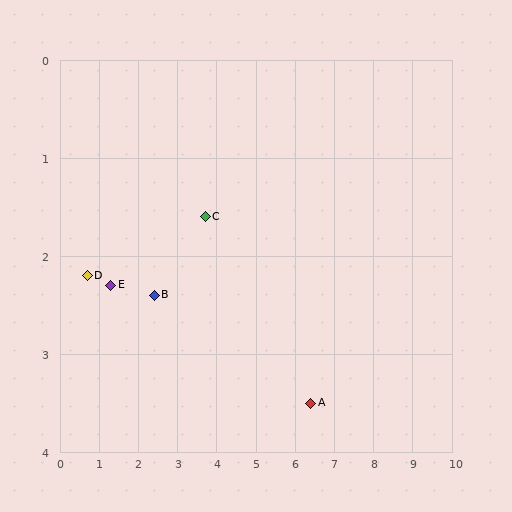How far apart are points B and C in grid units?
Points B and C are about 1.5 grid units apart.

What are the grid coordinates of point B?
Point B is at approximately (2.4, 2.4).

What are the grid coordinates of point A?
Point A is at approximately (6.4, 3.5).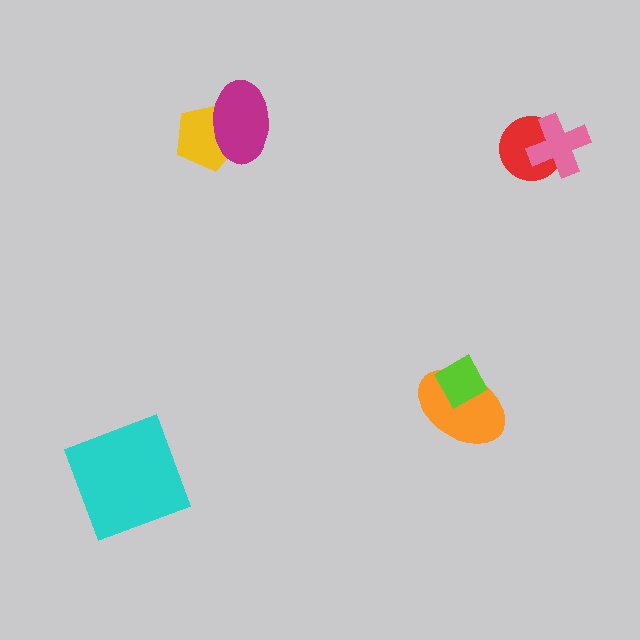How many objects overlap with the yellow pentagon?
1 object overlaps with the yellow pentagon.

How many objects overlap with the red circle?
1 object overlaps with the red circle.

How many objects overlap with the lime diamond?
1 object overlaps with the lime diamond.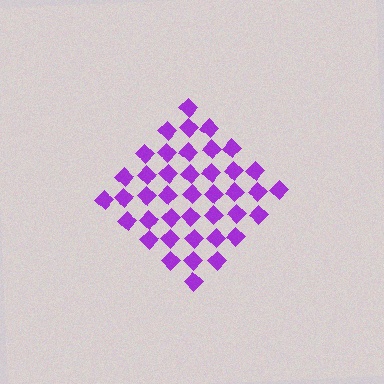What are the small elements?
The small elements are diamonds.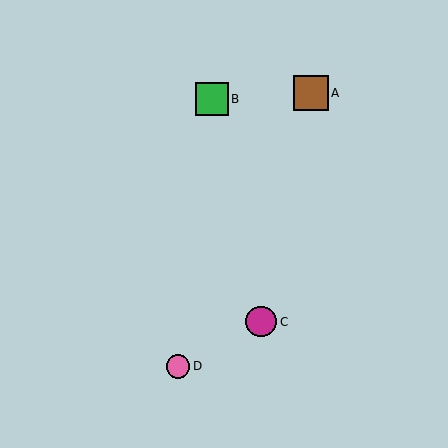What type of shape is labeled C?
Shape C is a magenta circle.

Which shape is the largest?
The brown square (labeled A) is the largest.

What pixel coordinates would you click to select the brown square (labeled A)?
Click at (311, 93) to select the brown square A.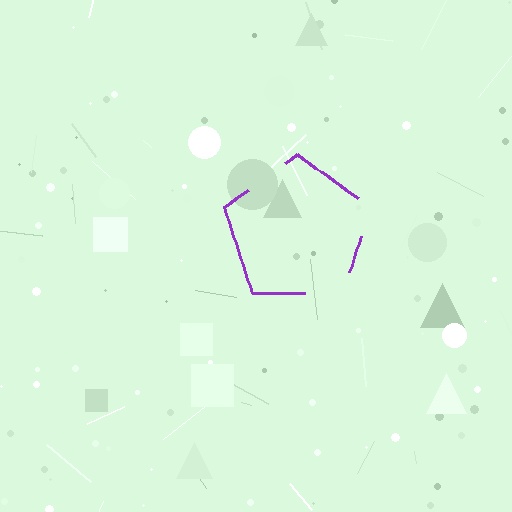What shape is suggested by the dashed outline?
The dashed outline suggests a pentagon.